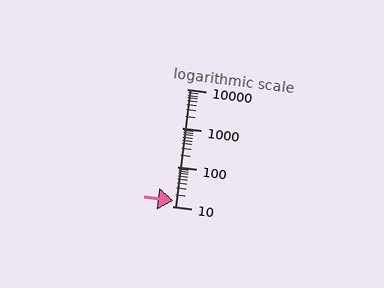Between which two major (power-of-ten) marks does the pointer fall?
The pointer is between 10 and 100.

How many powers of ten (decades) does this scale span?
The scale spans 3 decades, from 10 to 10000.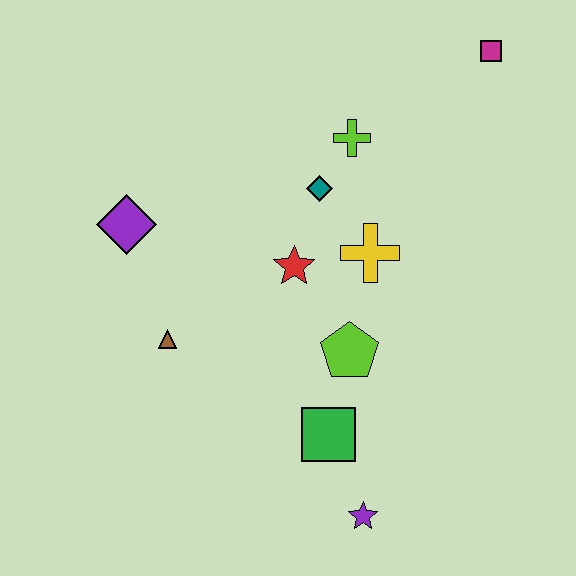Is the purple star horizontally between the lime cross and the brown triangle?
No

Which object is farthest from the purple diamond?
The magenta square is farthest from the purple diamond.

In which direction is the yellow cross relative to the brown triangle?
The yellow cross is to the right of the brown triangle.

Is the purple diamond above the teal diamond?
No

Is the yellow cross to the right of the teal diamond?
Yes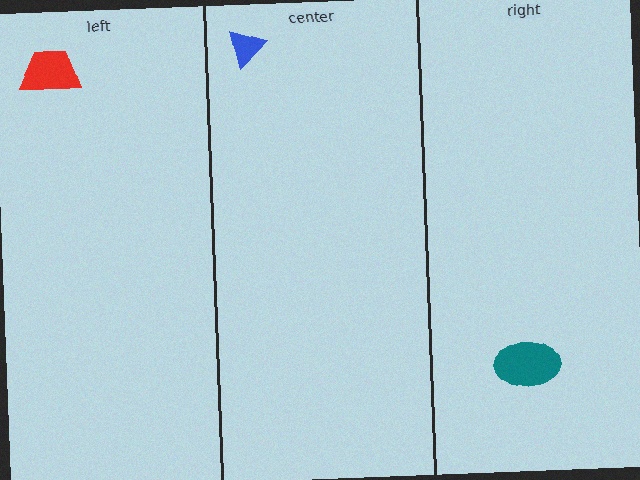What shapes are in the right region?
The teal ellipse.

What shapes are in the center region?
The blue triangle.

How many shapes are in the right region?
1.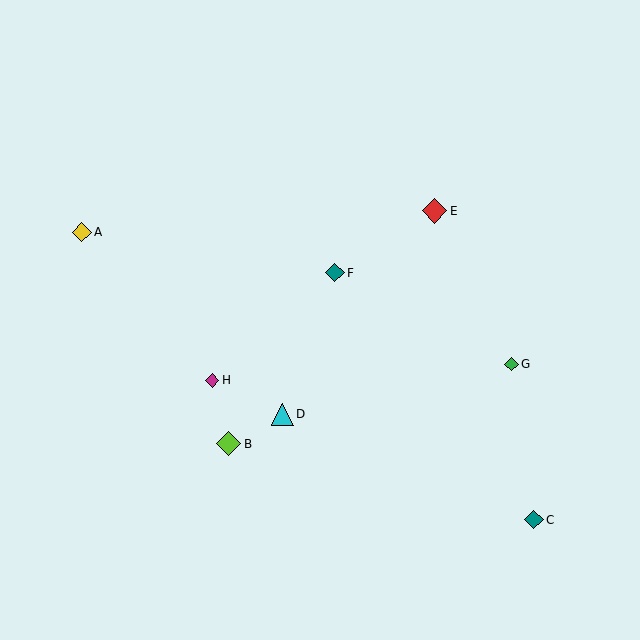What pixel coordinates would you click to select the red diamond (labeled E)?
Click at (435, 211) to select the red diamond E.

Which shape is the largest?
The red diamond (labeled E) is the largest.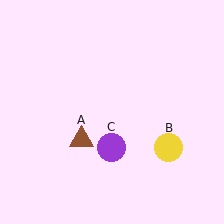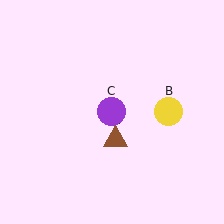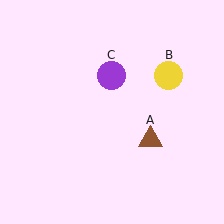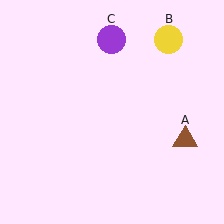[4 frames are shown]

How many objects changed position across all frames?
3 objects changed position: brown triangle (object A), yellow circle (object B), purple circle (object C).